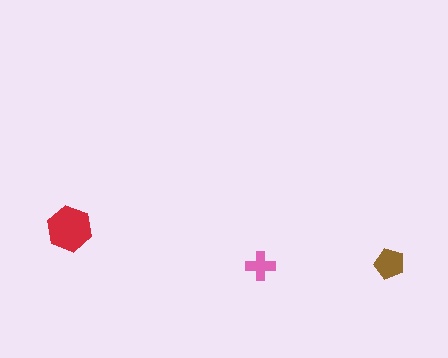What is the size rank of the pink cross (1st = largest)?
3rd.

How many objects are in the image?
There are 3 objects in the image.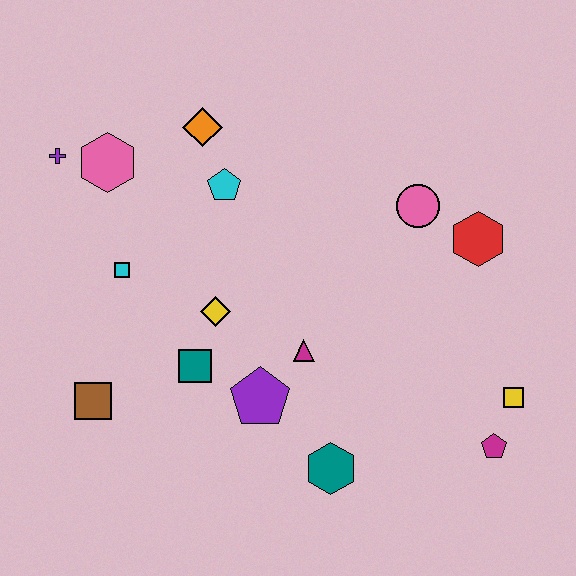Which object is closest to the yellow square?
The magenta pentagon is closest to the yellow square.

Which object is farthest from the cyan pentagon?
The magenta pentagon is farthest from the cyan pentagon.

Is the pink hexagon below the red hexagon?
No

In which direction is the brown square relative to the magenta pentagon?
The brown square is to the left of the magenta pentagon.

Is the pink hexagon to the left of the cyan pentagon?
Yes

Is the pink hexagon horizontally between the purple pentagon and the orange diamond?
No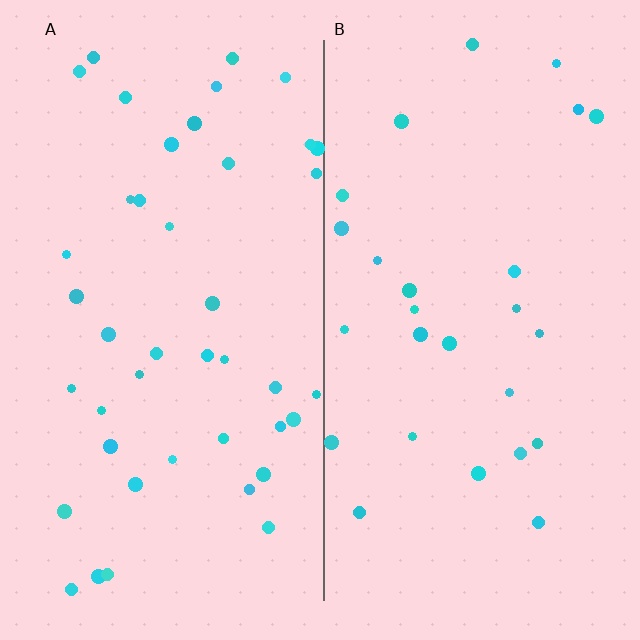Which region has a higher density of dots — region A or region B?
A (the left).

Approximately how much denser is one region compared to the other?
Approximately 1.6× — region A over region B.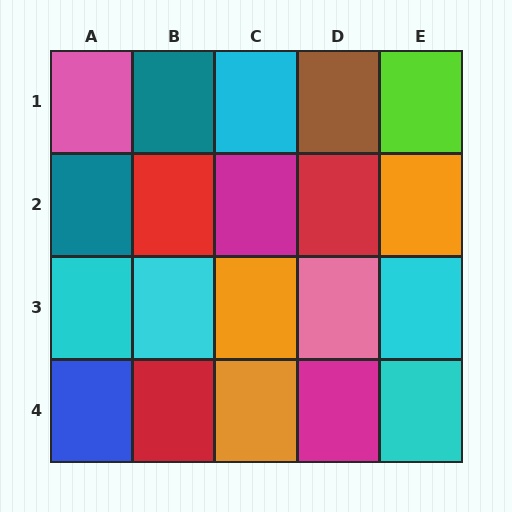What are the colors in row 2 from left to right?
Teal, red, magenta, red, orange.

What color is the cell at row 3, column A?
Cyan.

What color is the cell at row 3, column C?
Orange.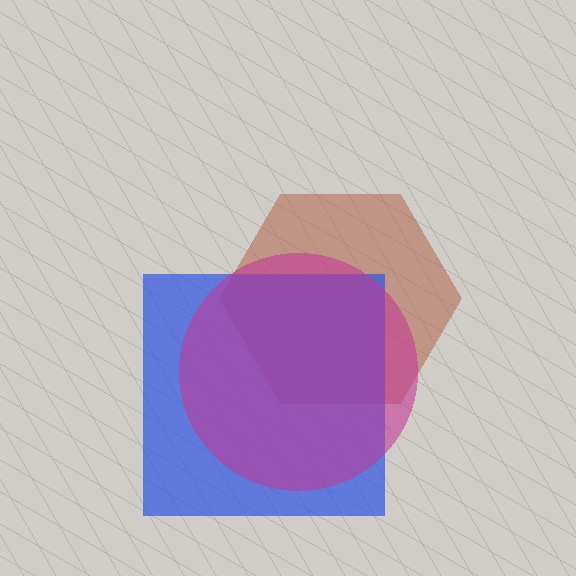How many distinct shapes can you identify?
There are 3 distinct shapes: a brown hexagon, a blue square, a magenta circle.